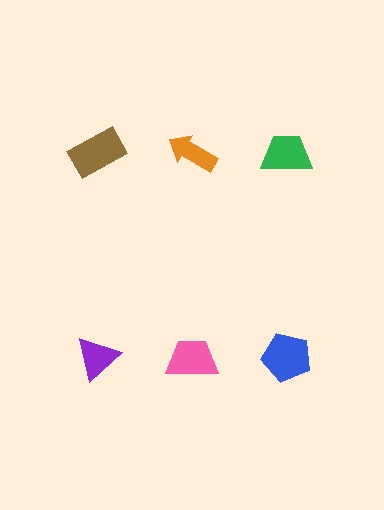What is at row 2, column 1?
A purple triangle.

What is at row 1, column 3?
A green trapezoid.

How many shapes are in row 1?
3 shapes.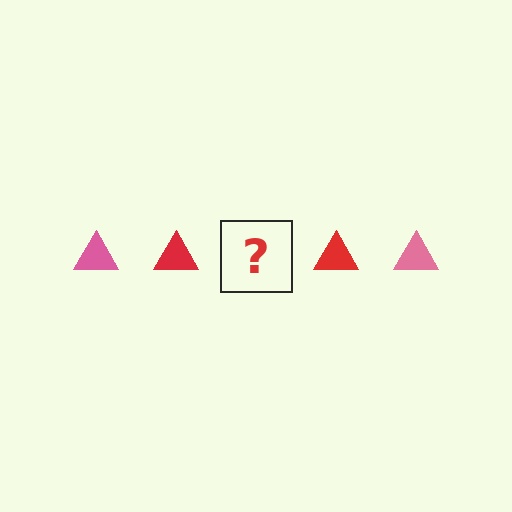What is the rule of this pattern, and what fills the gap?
The rule is that the pattern cycles through pink, red triangles. The gap should be filled with a pink triangle.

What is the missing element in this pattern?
The missing element is a pink triangle.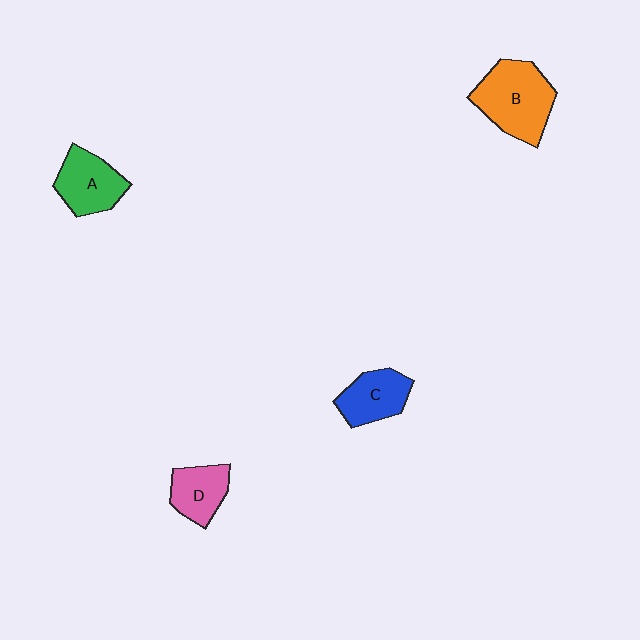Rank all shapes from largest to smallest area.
From largest to smallest: B (orange), A (green), C (blue), D (pink).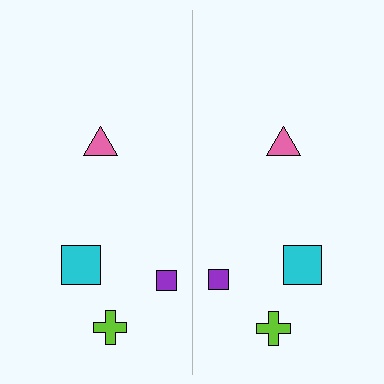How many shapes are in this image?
There are 8 shapes in this image.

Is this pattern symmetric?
Yes, this pattern has bilateral (reflection) symmetry.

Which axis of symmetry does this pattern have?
The pattern has a vertical axis of symmetry running through the center of the image.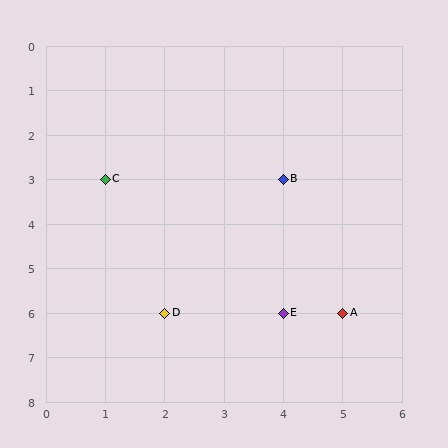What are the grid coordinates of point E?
Point E is at grid coordinates (4, 6).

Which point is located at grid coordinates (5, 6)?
Point A is at (5, 6).